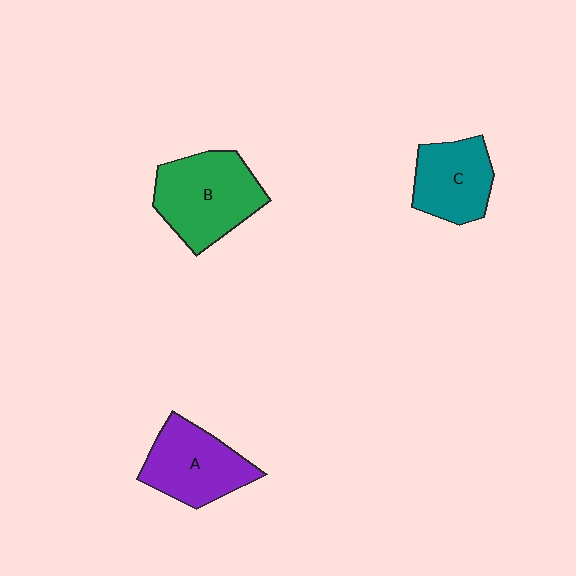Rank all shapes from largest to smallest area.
From largest to smallest: B (green), A (purple), C (teal).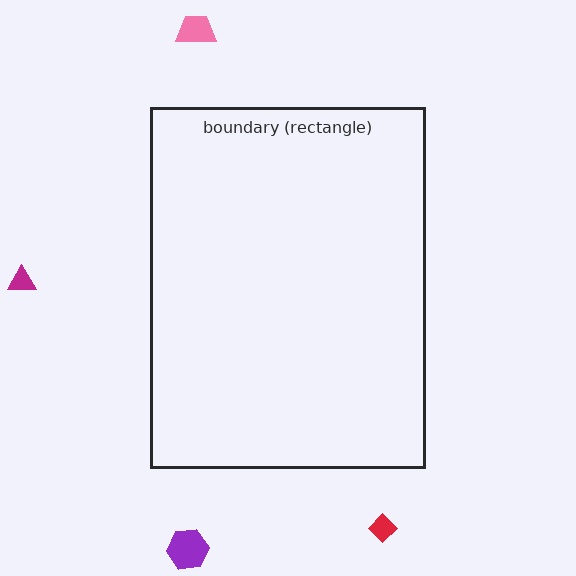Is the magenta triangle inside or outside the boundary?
Outside.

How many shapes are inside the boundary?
0 inside, 4 outside.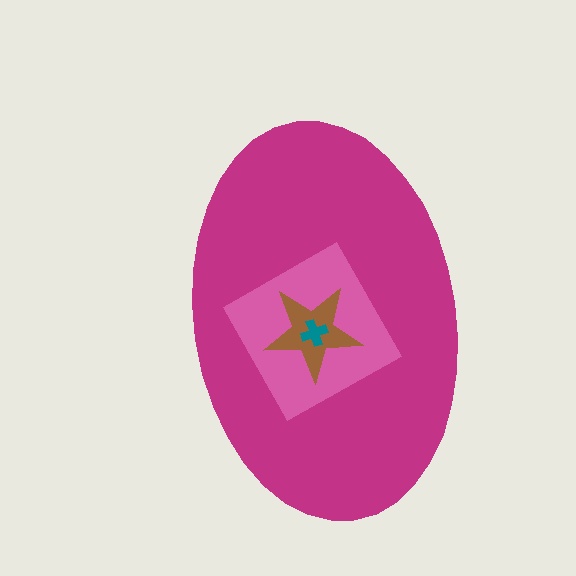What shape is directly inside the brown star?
The teal cross.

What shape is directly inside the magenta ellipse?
The pink diamond.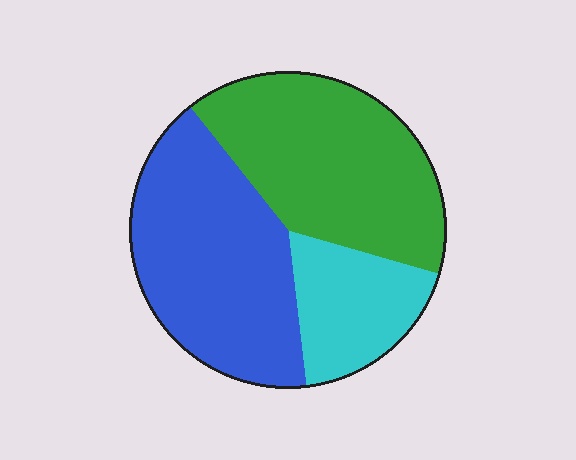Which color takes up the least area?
Cyan, at roughly 20%.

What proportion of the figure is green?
Green takes up about two fifths (2/5) of the figure.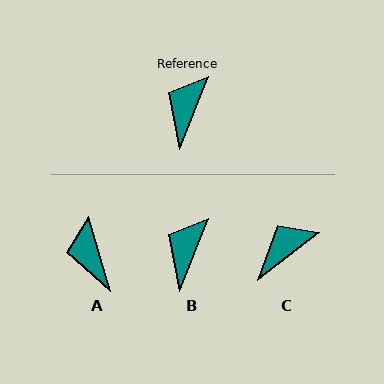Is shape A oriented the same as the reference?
No, it is off by about 37 degrees.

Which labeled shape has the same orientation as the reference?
B.